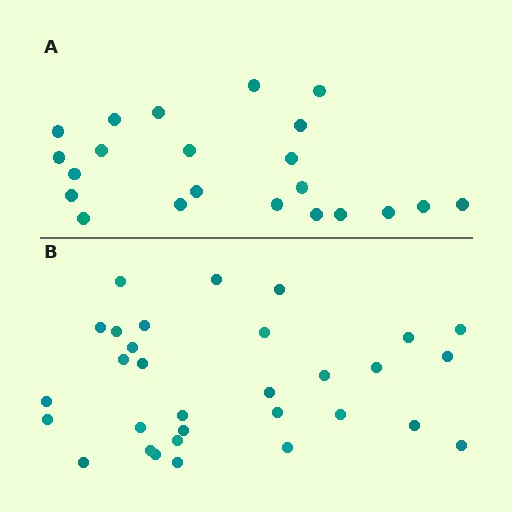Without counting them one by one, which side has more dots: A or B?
Region B (the bottom region) has more dots.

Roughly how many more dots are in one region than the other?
Region B has roughly 8 or so more dots than region A.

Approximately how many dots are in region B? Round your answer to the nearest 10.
About 30 dots. (The exact count is 31, which rounds to 30.)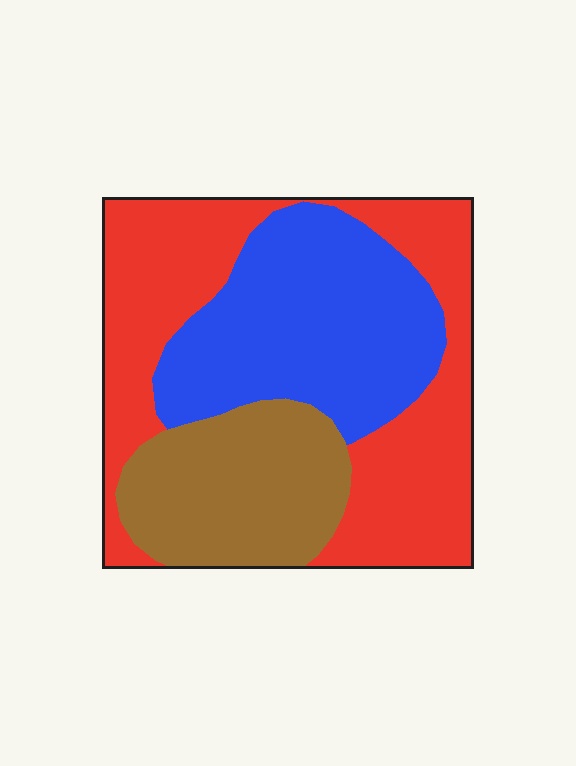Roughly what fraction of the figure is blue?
Blue covers 33% of the figure.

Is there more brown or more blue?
Blue.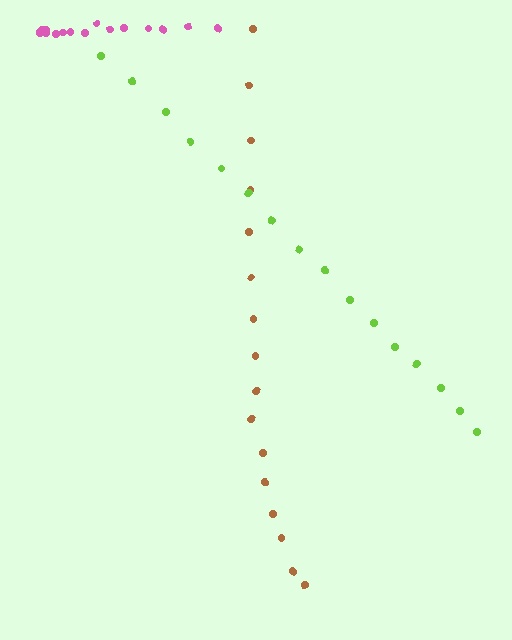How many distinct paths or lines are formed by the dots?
There are 3 distinct paths.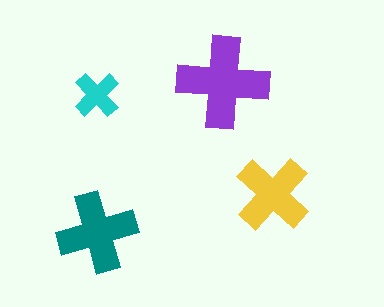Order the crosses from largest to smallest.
the purple one, the teal one, the yellow one, the cyan one.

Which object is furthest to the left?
The cyan cross is leftmost.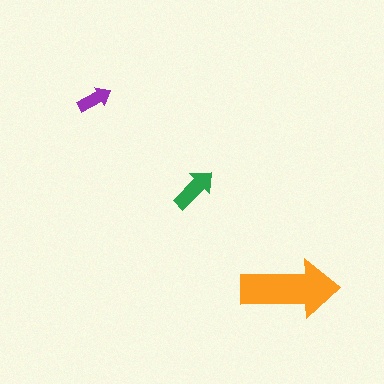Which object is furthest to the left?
The purple arrow is leftmost.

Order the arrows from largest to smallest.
the orange one, the green one, the purple one.